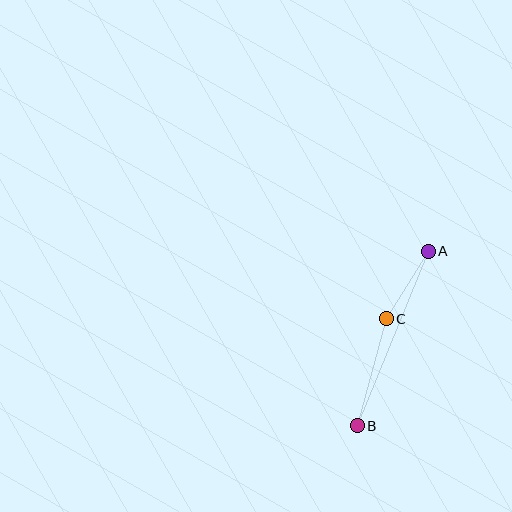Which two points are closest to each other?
Points A and C are closest to each other.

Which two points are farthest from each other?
Points A and B are farthest from each other.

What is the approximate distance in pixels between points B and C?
The distance between B and C is approximately 111 pixels.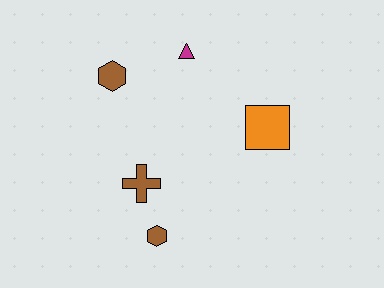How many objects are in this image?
There are 5 objects.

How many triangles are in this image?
There is 1 triangle.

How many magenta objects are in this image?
There is 1 magenta object.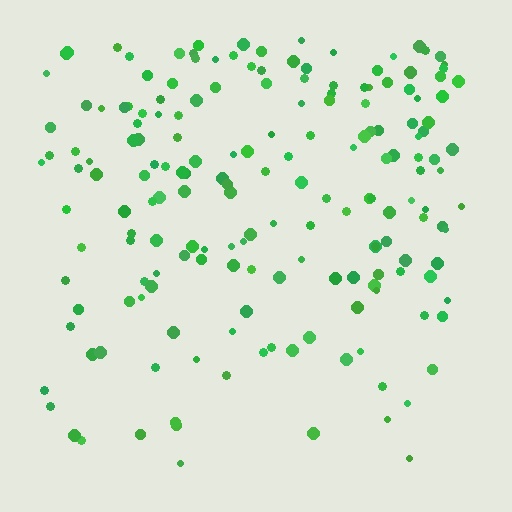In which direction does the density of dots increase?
From bottom to top, with the top side densest.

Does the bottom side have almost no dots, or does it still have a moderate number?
Still a moderate number, just noticeably fewer than the top.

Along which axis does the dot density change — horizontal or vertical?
Vertical.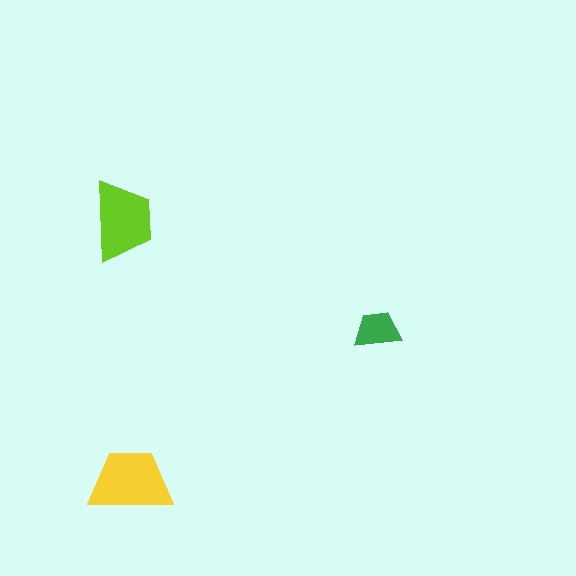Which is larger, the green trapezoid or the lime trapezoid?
The lime one.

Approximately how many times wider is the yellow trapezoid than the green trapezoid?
About 2 times wider.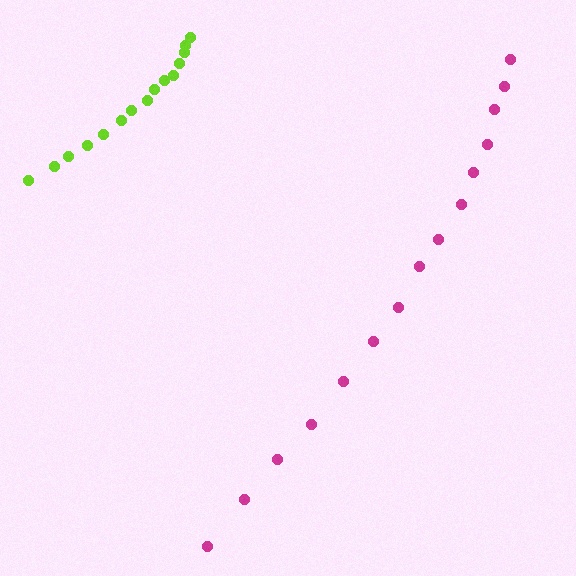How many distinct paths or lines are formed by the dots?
There are 2 distinct paths.